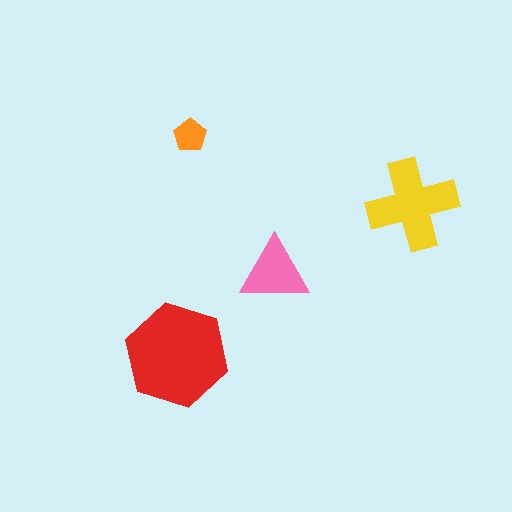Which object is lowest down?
The red hexagon is bottommost.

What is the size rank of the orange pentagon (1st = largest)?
4th.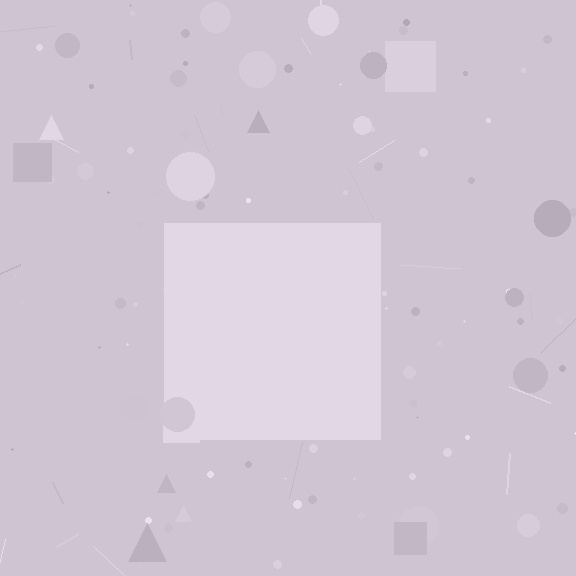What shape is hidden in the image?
A square is hidden in the image.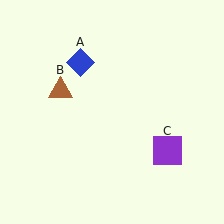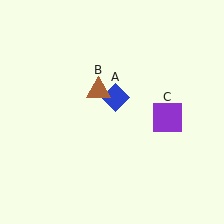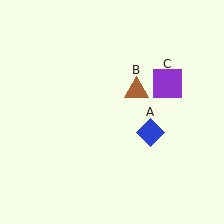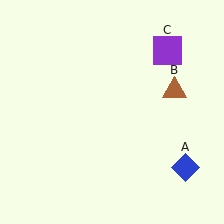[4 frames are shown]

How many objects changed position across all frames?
3 objects changed position: blue diamond (object A), brown triangle (object B), purple square (object C).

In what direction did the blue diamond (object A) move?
The blue diamond (object A) moved down and to the right.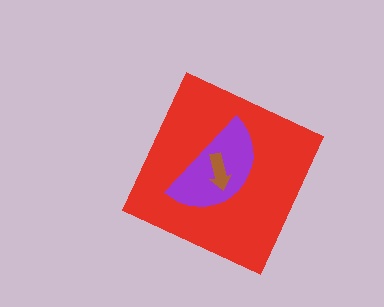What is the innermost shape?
The brown arrow.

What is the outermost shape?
The red diamond.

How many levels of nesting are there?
3.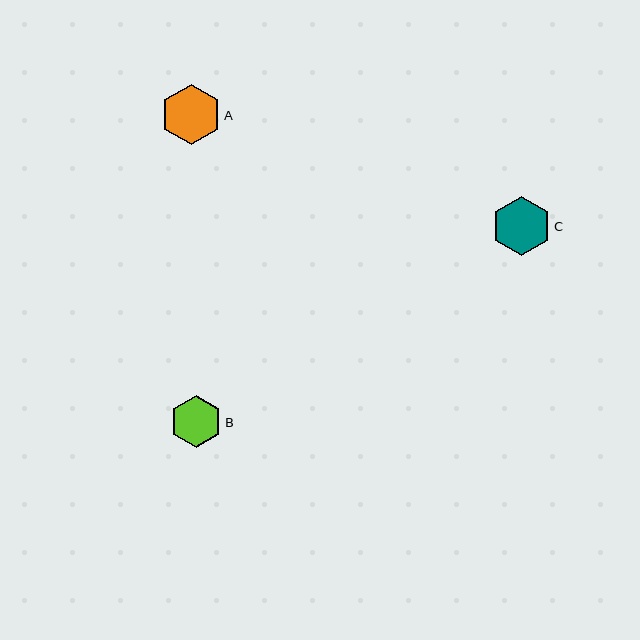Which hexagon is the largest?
Hexagon A is the largest with a size of approximately 60 pixels.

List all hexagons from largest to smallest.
From largest to smallest: A, C, B.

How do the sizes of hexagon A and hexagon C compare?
Hexagon A and hexagon C are approximately the same size.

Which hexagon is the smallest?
Hexagon B is the smallest with a size of approximately 52 pixels.